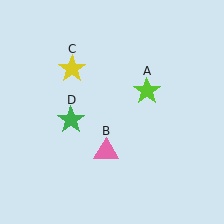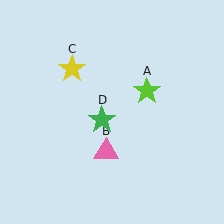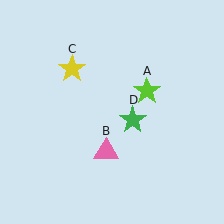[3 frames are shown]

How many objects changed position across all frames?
1 object changed position: green star (object D).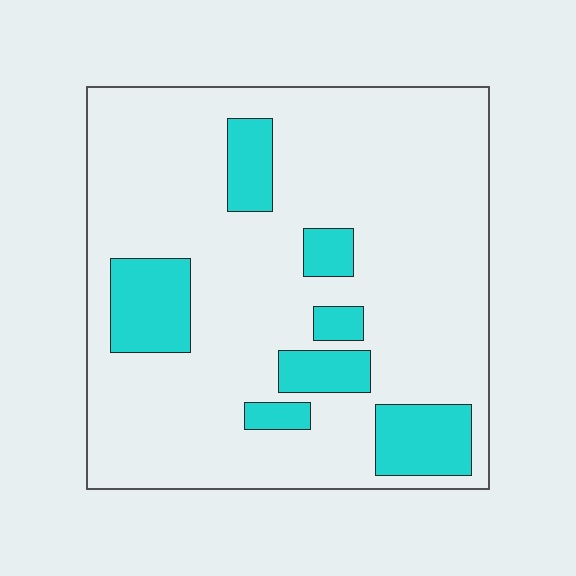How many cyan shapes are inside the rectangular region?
7.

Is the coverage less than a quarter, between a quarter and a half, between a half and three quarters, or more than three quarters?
Less than a quarter.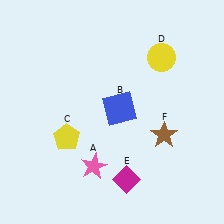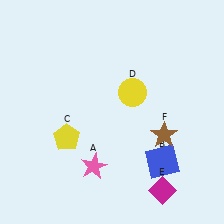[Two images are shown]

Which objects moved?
The objects that moved are: the blue square (B), the yellow circle (D), the magenta diamond (E).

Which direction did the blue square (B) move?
The blue square (B) moved down.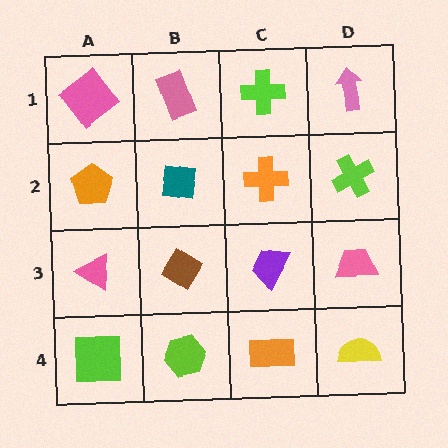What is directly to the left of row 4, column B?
A lime square.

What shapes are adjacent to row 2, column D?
A pink arrow (row 1, column D), a pink trapezoid (row 3, column D), an orange cross (row 2, column C).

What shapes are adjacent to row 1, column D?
A lime cross (row 2, column D), a lime cross (row 1, column C).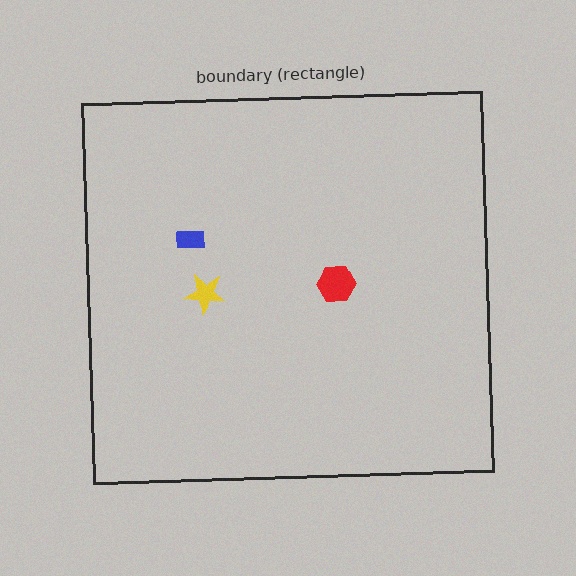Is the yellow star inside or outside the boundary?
Inside.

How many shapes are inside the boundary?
3 inside, 0 outside.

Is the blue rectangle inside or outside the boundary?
Inside.